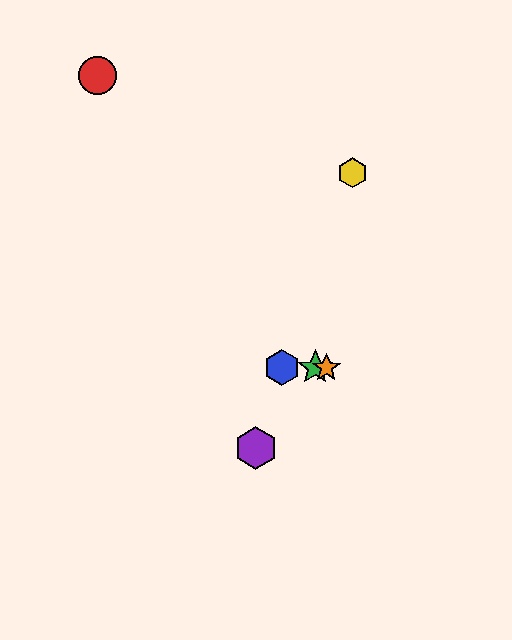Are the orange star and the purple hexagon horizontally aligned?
No, the orange star is at y≈368 and the purple hexagon is at y≈448.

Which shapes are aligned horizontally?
The blue hexagon, the green star, the orange star are aligned horizontally.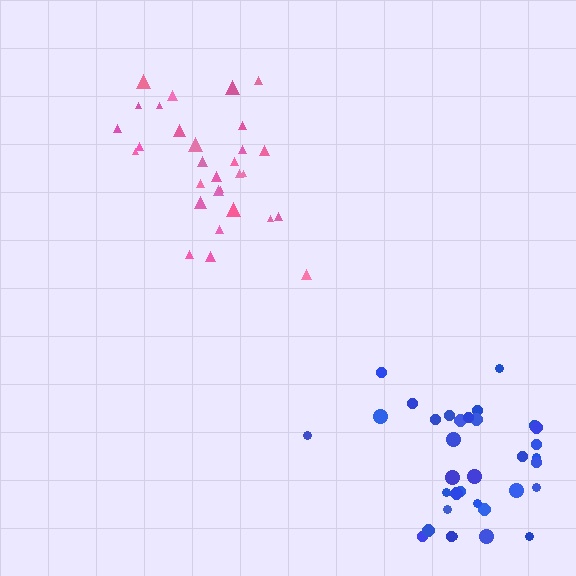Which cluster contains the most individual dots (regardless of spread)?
Blue (34).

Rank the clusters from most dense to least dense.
pink, blue.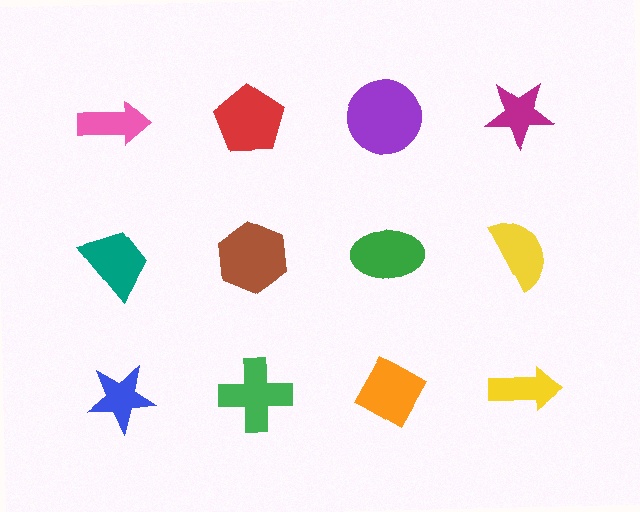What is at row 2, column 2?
A brown hexagon.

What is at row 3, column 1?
A blue star.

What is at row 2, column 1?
A teal trapezoid.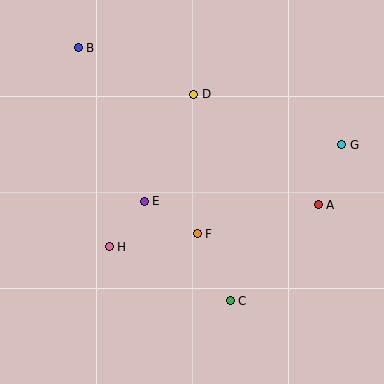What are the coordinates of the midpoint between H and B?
The midpoint between H and B is at (94, 147).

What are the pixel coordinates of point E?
Point E is at (144, 201).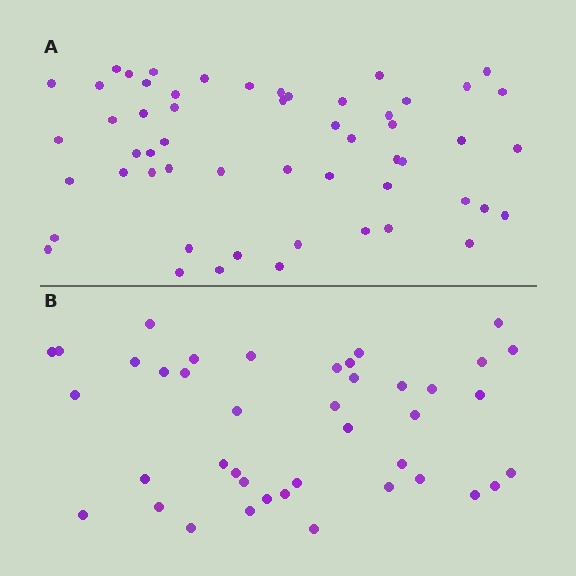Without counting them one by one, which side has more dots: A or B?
Region A (the top region) has more dots.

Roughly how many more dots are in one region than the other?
Region A has approximately 15 more dots than region B.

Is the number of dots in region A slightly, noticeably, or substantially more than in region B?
Region A has noticeably more, but not dramatically so. The ratio is roughly 1.3 to 1.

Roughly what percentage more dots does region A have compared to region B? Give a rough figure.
About 35% more.